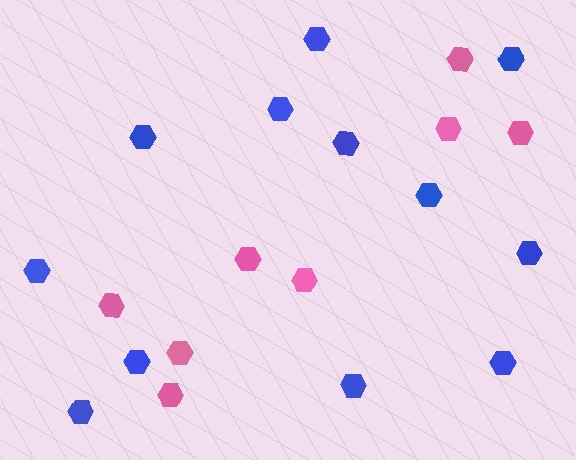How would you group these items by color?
There are 2 groups: one group of blue hexagons (12) and one group of pink hexagons (8).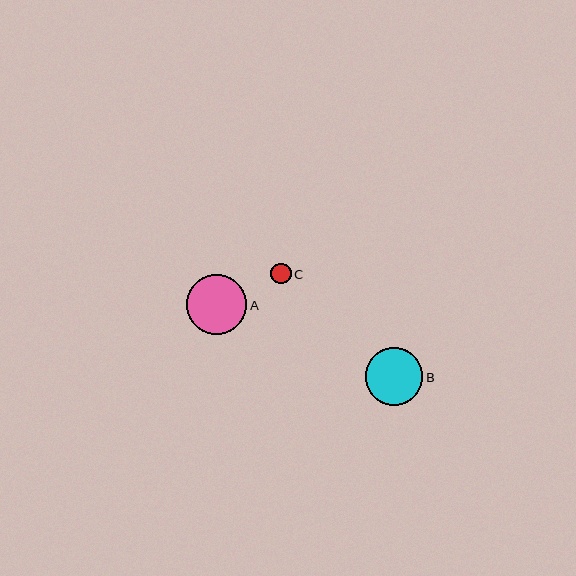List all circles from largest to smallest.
From largest to smallest: A, B, C.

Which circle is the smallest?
Circle C is the smallest with a size of approximately 21 pixels.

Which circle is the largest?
Circle A is the largest with a size of approximately 60 pixels.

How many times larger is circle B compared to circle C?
Circle B is approximately 2.8 times the size of circle C.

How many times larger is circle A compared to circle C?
Circle A is approximately 2.9 times the size of circle C.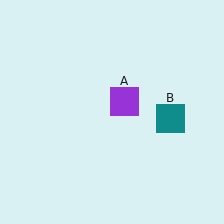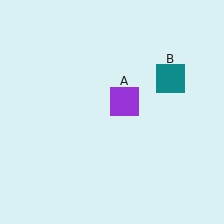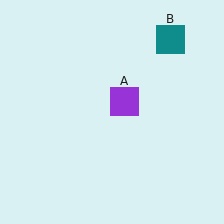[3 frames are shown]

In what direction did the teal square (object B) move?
The teal square (object B) moved up.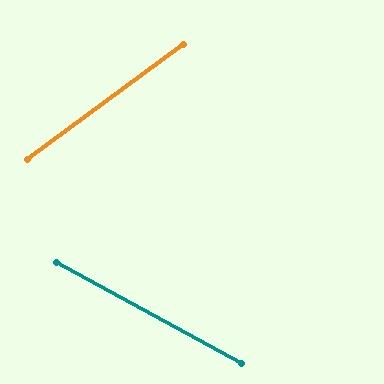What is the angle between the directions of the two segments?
Approximately 65 degrees.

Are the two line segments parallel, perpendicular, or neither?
Neither parallel nor perpendicular — they differ by about 65°.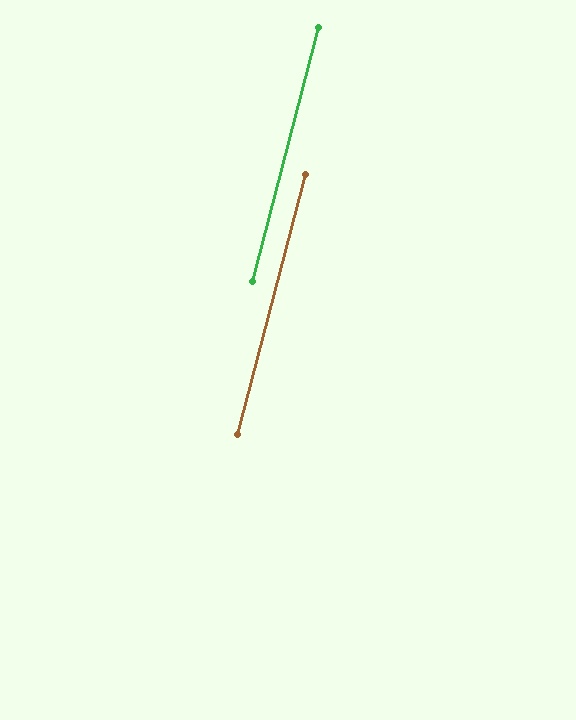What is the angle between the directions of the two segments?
Approximately 0 degrees.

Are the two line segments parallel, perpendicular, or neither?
Parallel — their directions differ by only 0.1°.